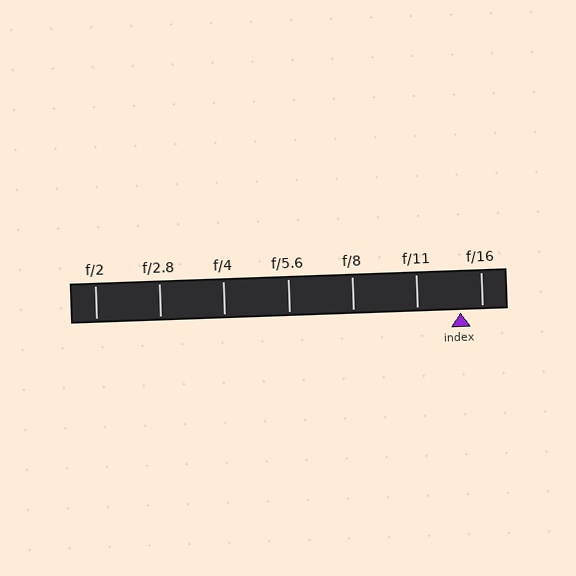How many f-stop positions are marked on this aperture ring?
There are 7 f-stop positions marked.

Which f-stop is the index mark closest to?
The index mark is closest to f/16.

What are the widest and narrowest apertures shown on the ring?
The widest aperture shown is f/2 and the narrowest is f/16.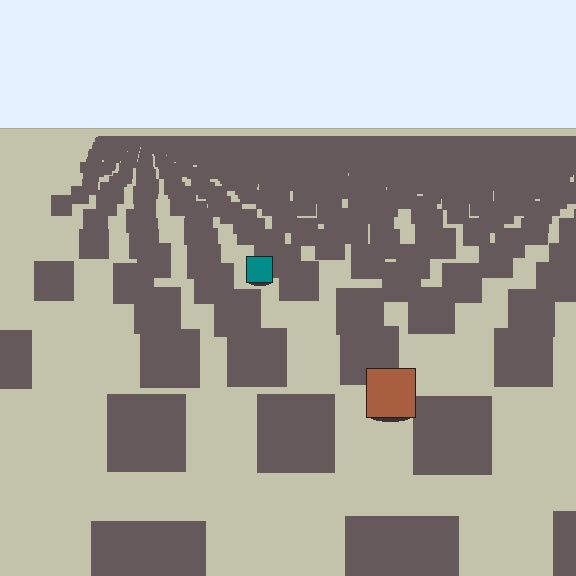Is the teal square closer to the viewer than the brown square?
No. The brown square is closer — you can tell from the texture gradient: the ground texture is coarser near it.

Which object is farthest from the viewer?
The teal square is farthest from the viewer. It appears smaller and the ground texture around it is denser.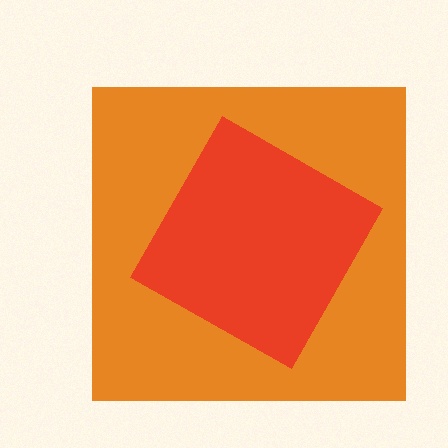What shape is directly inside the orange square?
The red diamond.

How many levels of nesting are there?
2.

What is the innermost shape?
The red diamond.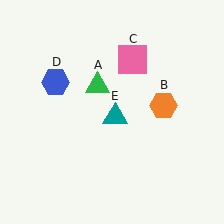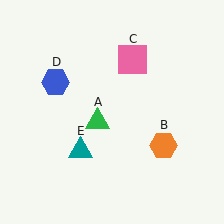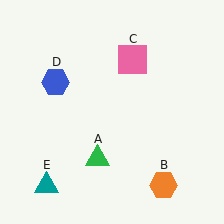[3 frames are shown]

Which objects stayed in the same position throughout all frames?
Pink square (object C) and blue hexagon (object D) remained stationary.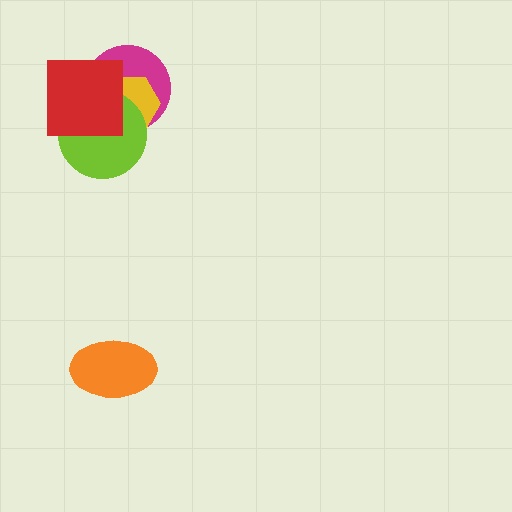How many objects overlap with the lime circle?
3 objects overlap with the lime circle.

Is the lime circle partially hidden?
Yes, it is partially covered by another shape.